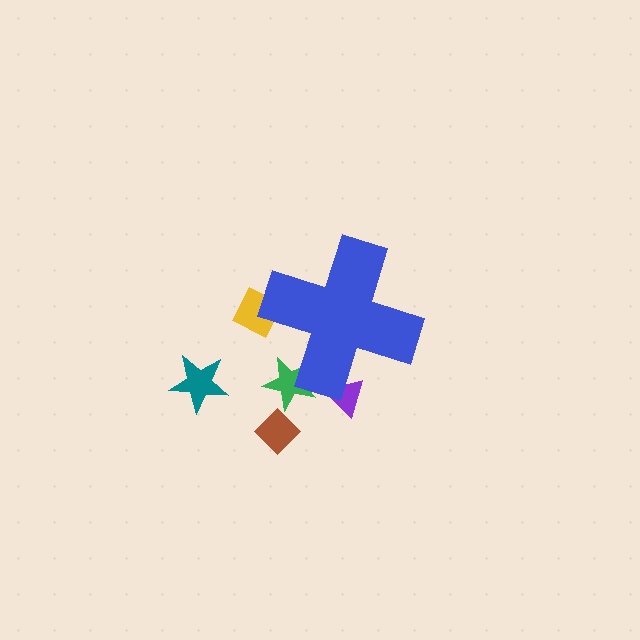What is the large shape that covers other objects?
A blue cross.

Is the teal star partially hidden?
No, the teal star is fully visible.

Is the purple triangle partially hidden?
Yes, the purple triangle is partially hidden behind the blue cross.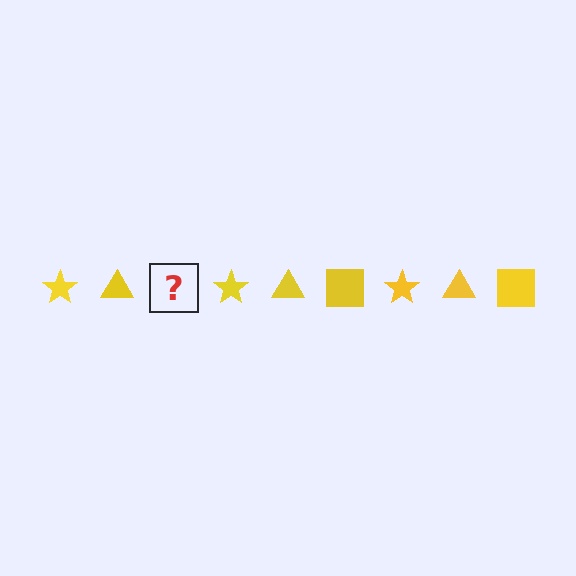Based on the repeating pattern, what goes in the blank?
The blank should be a yellow square.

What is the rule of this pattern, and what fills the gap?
The rule is that the pattern cycles through star, triangle, square shapes in yellow. The gap should be filled with a yellow square.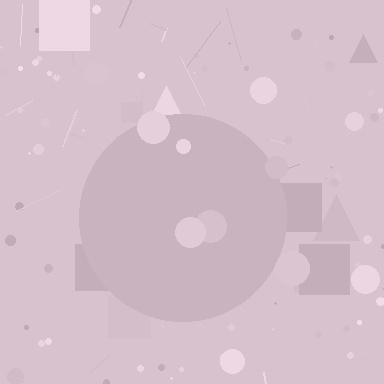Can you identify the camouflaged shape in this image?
The camouflaged shape is a circle.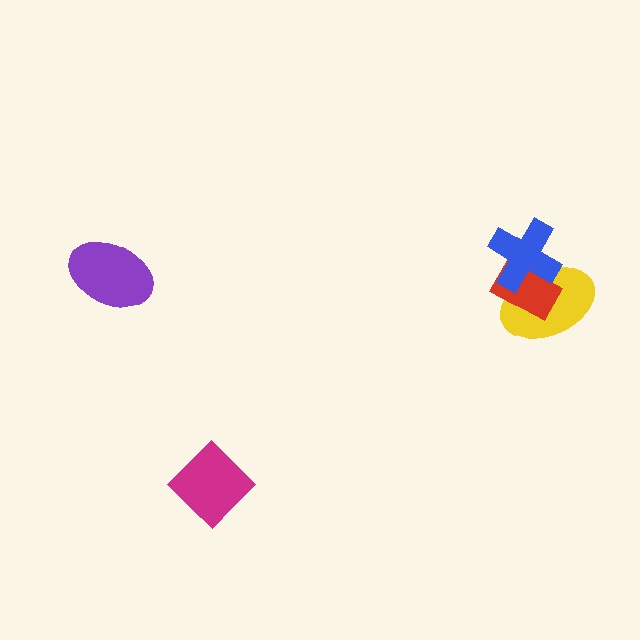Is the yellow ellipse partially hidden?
Yes, it is partially covered by another shape.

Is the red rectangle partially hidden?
Yes, it is partially covered by another shape.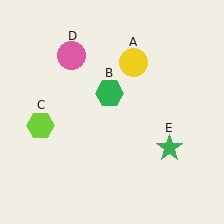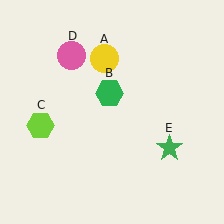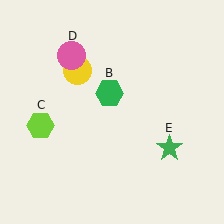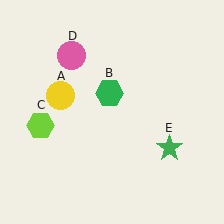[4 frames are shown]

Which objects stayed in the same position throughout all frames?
Green hexagon (object B) and lime hexagon (object C) and pink circle (object D) and green star (object E) remained stationary.